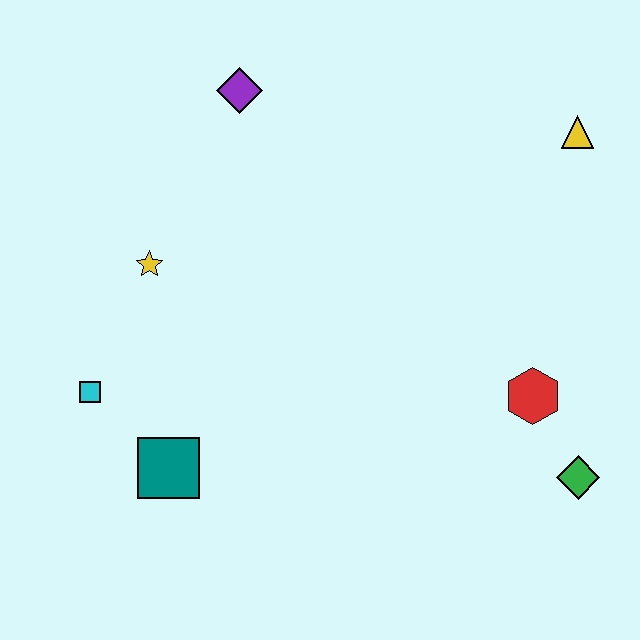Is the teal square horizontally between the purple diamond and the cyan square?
Yes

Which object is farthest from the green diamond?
The purple diamond is farthest from the green diamond.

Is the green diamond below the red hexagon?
Yes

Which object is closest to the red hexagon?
The green diamond is closest to the red hexagon.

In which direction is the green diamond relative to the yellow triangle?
The green diamond is below the yellow triangle.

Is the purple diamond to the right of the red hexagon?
No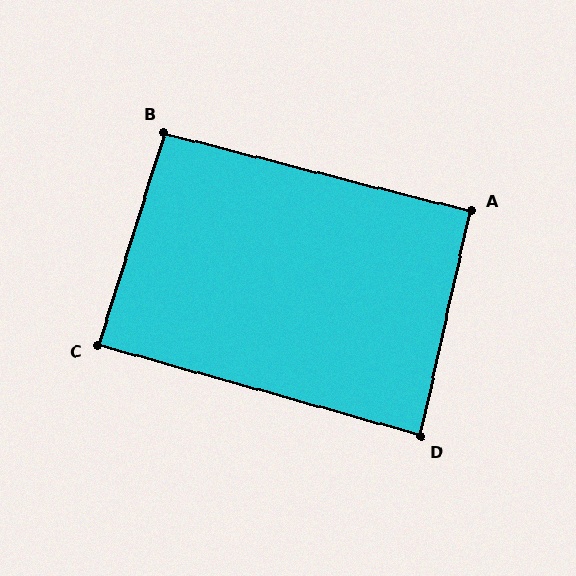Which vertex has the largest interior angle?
B, at approximately 93 degrees.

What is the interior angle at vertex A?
Approximately 92 degrees (approximately right).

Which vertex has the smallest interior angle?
D, at approximately 87 degrees.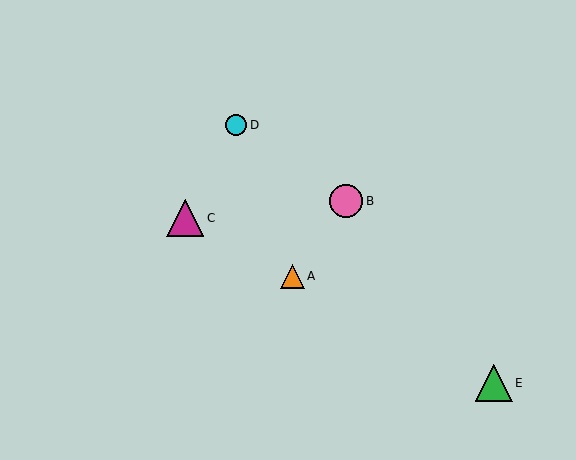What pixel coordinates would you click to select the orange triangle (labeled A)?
Click at (292, 276) to select the orange triangle A.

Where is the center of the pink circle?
The center of the pink circle is at (346, 201).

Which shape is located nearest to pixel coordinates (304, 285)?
The orange triangle (labeled A) at (292, 276) is nearest to that location.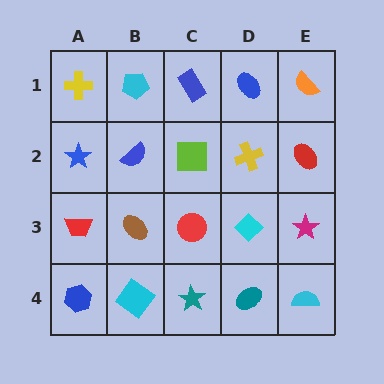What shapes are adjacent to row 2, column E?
An orange semicircle (row 1, column E), a magenta star (row 3, column E), a yellow cross (row 2, column D).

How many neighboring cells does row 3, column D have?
4.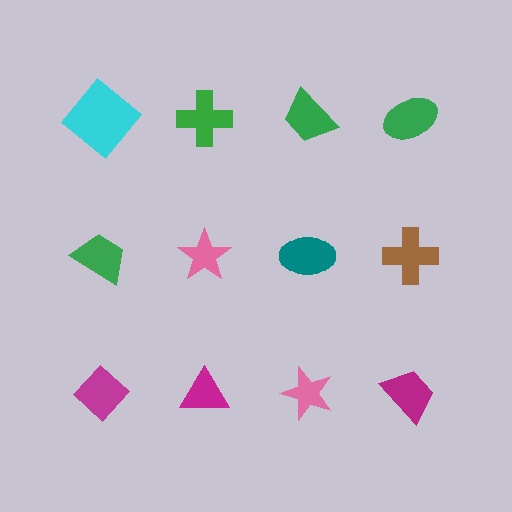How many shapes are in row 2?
4 shapes.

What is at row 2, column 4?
A brown cross.